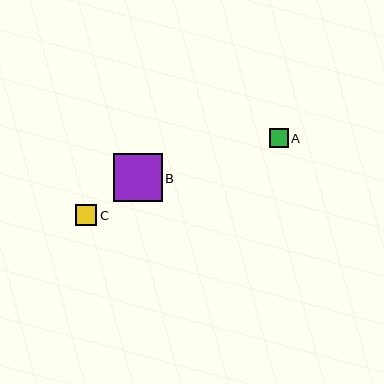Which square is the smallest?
Square A is the smallest with a size of approximately 19 pixels.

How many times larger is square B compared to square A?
Square B is approximately 2.6 times the size of square A.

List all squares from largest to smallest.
From largest to smallest: B, C, A.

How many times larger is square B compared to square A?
Square B is approximately 2.6 times the size of square A.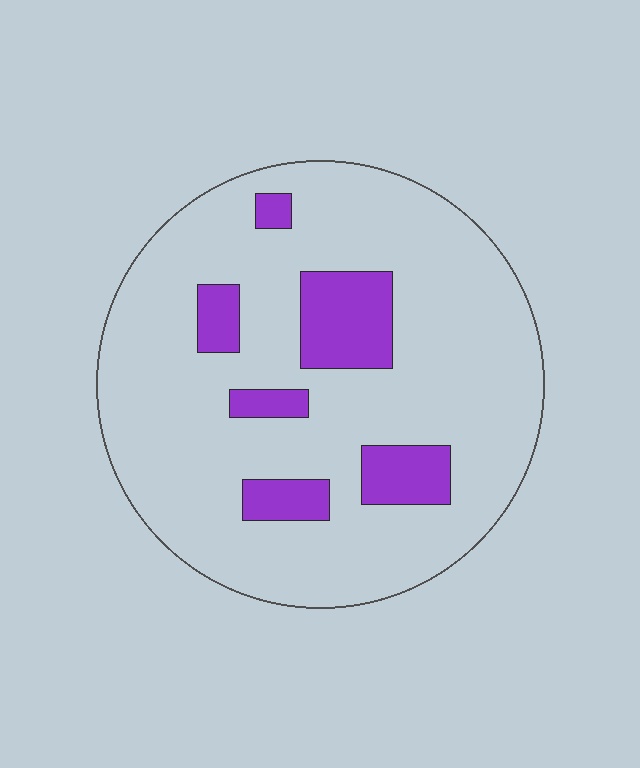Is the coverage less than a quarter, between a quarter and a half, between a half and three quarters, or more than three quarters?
Less than a quarter.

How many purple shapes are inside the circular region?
6.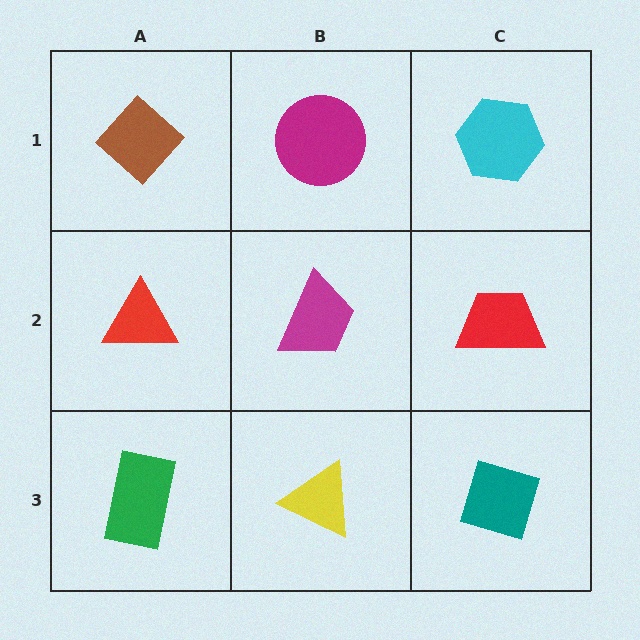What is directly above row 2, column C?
A cyan hexagon.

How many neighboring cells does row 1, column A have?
2.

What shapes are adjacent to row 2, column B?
A magenta circle (row 1, column B), a yellow triangle (row 3, column B), a red triangle (row 2, column A), a red trapezoid (row 2, column C).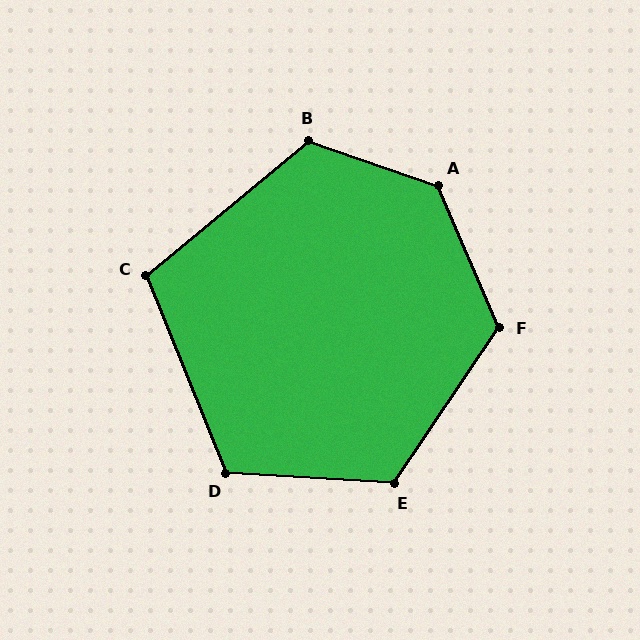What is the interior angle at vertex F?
Approximately 123 degrees (obtuse).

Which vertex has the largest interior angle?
A, at approximately 132 degrees.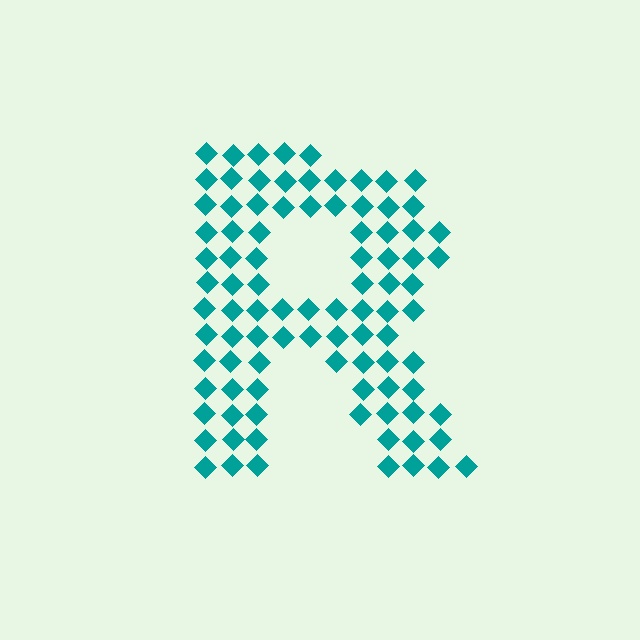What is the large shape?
The large shape is the letter R.